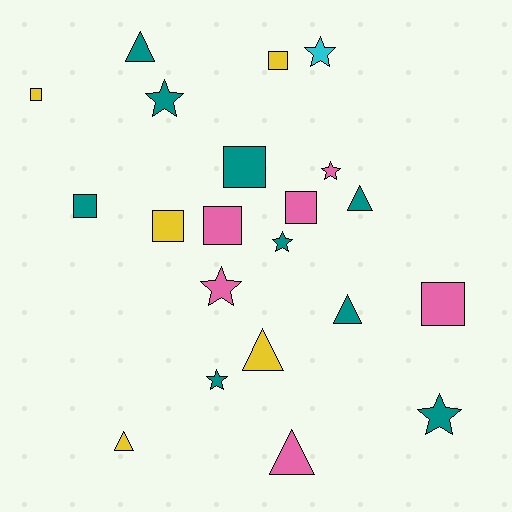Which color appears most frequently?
Teal, with 9 objects.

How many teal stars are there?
There are 4 teal stars.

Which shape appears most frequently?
Square, with 8 objects.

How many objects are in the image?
There are 21 objects.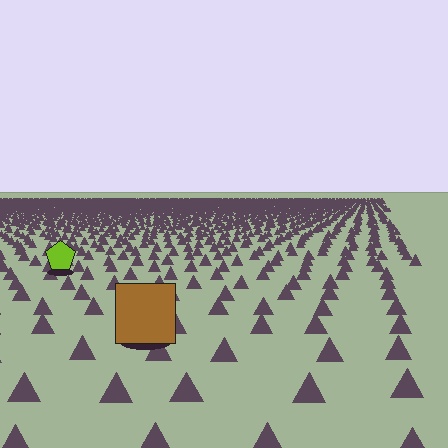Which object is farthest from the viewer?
The lime pentagon is farthest from the viewer. It appears smaller and the ground texture around it is denser.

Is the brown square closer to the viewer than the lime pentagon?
Yes. The brown square is closer — you can tell from the texture gradient: the ground texture is coarser near it.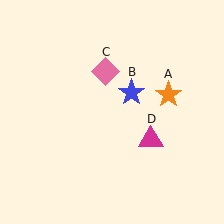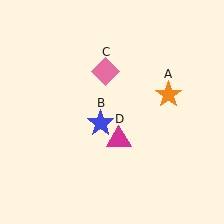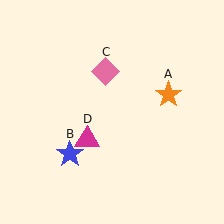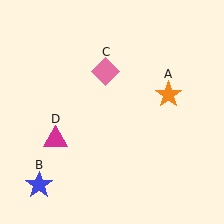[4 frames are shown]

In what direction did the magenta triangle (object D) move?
The magenta triangle (object D) moved left.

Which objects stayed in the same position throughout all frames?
Orange star (object A) and pink diamond (object C) remained stationary.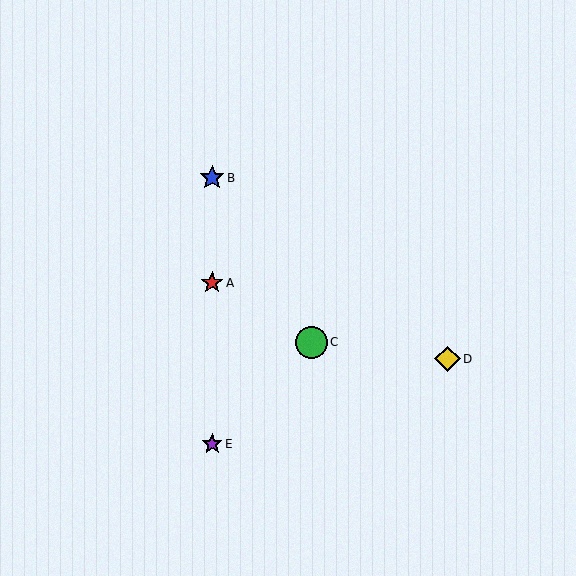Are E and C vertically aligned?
No, E is at x≈212 and C is at x≈312.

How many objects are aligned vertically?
3 objects (A, B, E) are aligned vertically.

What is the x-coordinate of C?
Object C is at x≈312.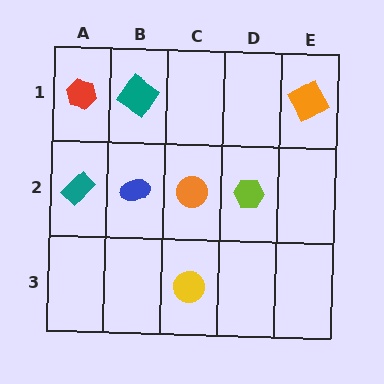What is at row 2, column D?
A lime hexagon.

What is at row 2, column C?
An orange circle.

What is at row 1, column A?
A red hexagon.